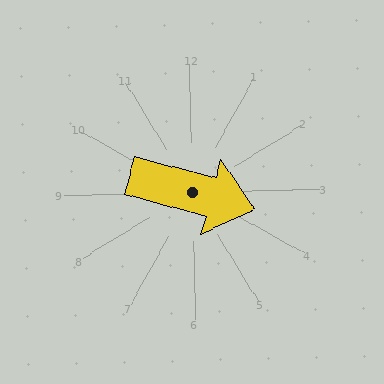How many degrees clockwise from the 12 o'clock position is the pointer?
Approximately 106 degrees.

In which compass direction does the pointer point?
East.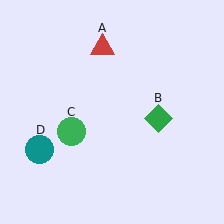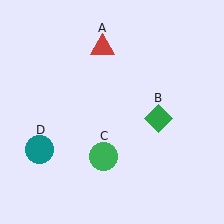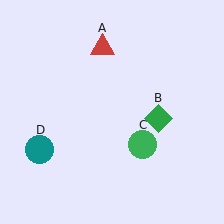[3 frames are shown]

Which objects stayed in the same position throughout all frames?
Red triangle (object A) and green diamond (object B) and teal circle (object D) remained stationary.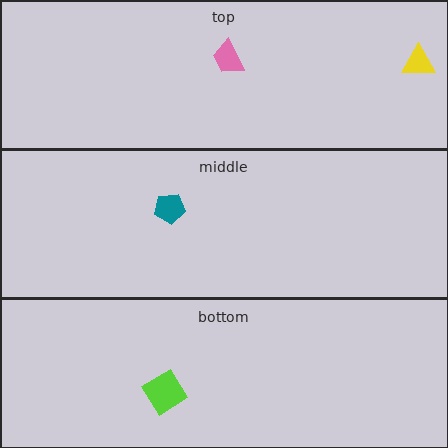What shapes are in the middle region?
The teal pentagon.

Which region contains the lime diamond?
The bottom region.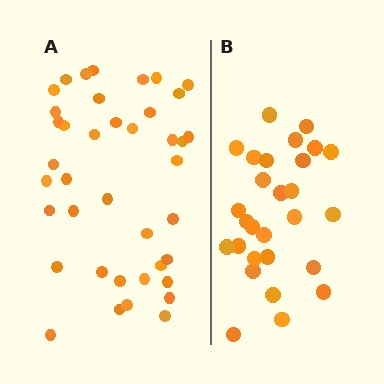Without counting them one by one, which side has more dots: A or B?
Region A (the left region) has more dots.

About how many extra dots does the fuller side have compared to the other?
Region A has roughly 12 or so more dots than region B.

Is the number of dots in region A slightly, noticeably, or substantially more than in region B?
Region A has noticeably more, but not dramatically so. The ratio is roughly 1.4 to 1.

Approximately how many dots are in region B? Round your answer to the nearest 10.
About 30 dots. (The exact count is 28, which rounds to 30.)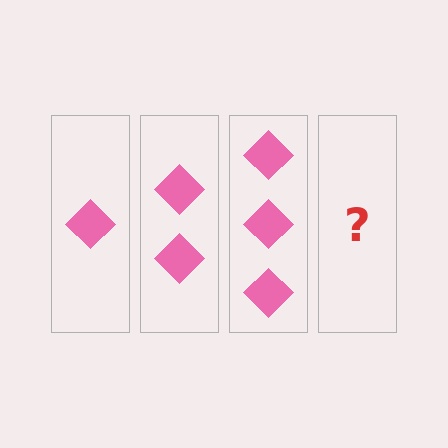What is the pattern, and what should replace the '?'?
The pattern is that each step adds one more diamond. The '?' should be 4 diamonds.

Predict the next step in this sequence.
The next step is 4 diamonds.